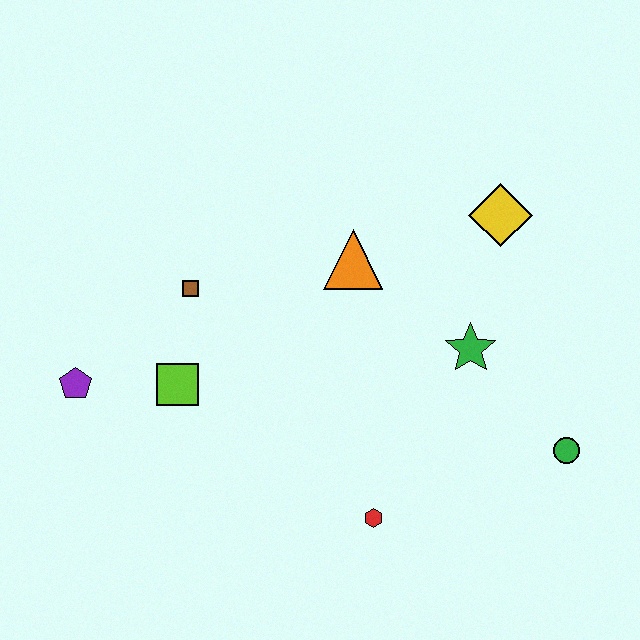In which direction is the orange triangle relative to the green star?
The orange triangle is to the left of the green star.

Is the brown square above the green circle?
Yes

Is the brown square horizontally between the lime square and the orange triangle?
Yes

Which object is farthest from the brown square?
The green circle is farthest from the brown square.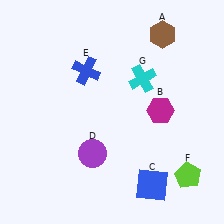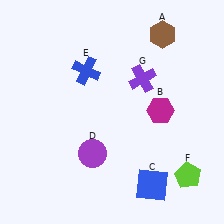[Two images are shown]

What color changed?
The cross (G) changed from cyan in Image 1 to purple in Image 2.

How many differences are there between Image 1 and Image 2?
There is 1 difference between the two images.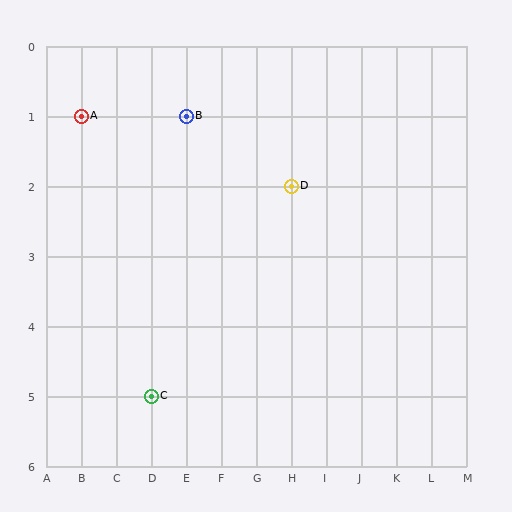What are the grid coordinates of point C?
Point C is at grid coordinates (D, 5).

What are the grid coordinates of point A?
Point A is at grid coordinates (B, 1).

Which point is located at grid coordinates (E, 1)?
Point B is at (E, 1).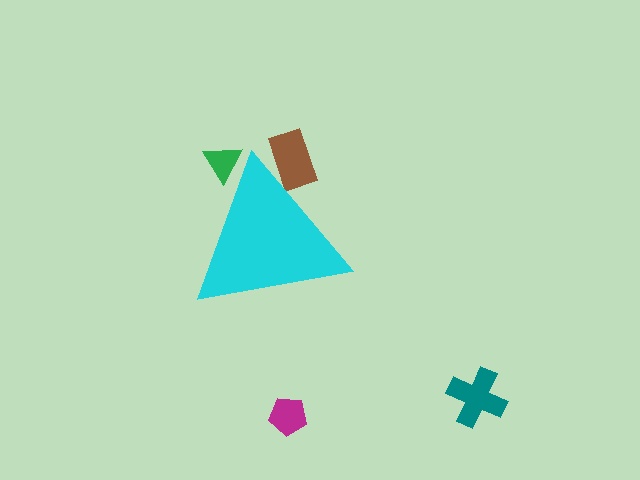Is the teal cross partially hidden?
No, the teal cross is fully visible.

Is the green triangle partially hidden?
Yes, the green triangle is partially hidden behind the cyan triangle.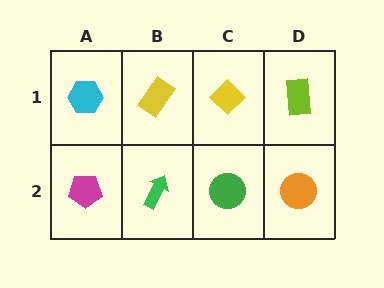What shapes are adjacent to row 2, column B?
A yellow rectangle (row 1, column B), a magenta pentagon (row 2, column A), a green circle (row 2, column C).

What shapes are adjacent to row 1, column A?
A magenta pentagon (row 2, column A), a yellow rectangle (row 1, column B).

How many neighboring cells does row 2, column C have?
3.